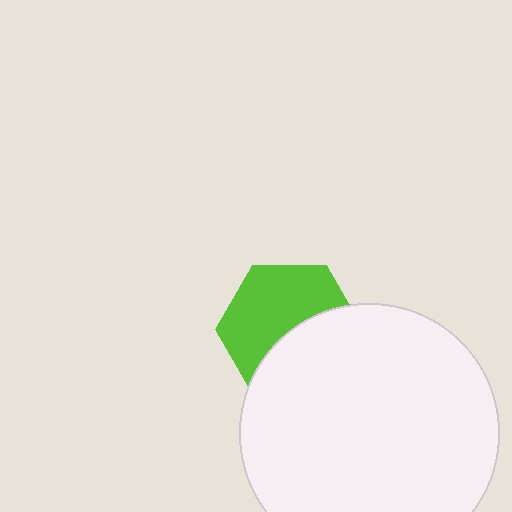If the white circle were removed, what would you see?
You would see the complete lime hexagon.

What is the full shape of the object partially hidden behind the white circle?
The partially hidden object is a lime hexagon.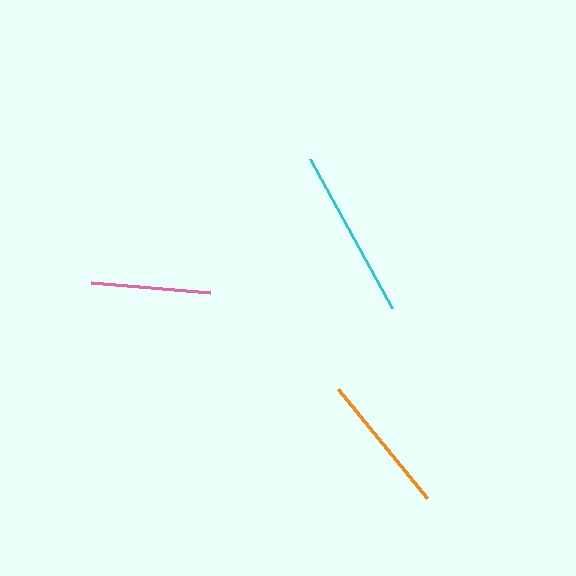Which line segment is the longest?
The cyan line is the longest at approximately 170 pixels.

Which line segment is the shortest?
The pink line is the shortest at approximately 119 pixels.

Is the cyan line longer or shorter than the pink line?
The cyan line is longer than the pink line.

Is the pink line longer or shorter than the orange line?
The orange line is longer than the pink line.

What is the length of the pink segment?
The pink segment is approximately 119 pixels long.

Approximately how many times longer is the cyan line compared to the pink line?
The cyan line is approximately 1.4 times the length of the pink line.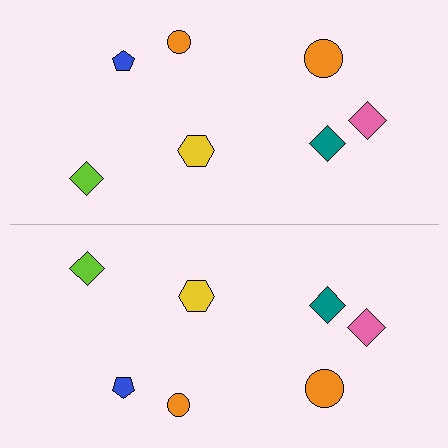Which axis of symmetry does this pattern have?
The pattern has a horizontal axis of symmetry running through the center of the image.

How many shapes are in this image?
There are 14 shapes in this image.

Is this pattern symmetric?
Yes, this pattern has bilateral (reflection) symmetry.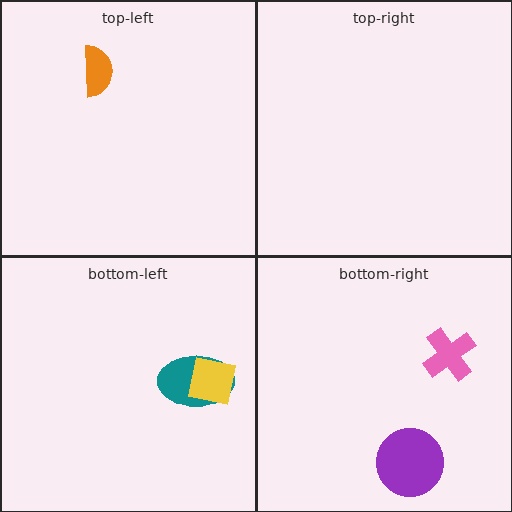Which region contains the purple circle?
The bottom-right region.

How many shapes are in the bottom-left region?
2.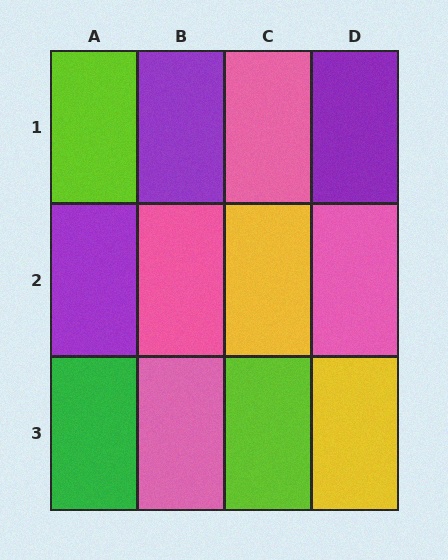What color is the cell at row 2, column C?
Yellow.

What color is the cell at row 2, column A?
Purple.